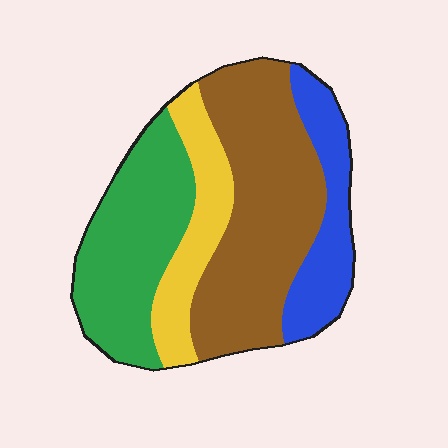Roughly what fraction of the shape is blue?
Blue covers roughly 15% of the shape.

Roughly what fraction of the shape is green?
Green covers around 30% of the shape.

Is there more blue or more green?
Green.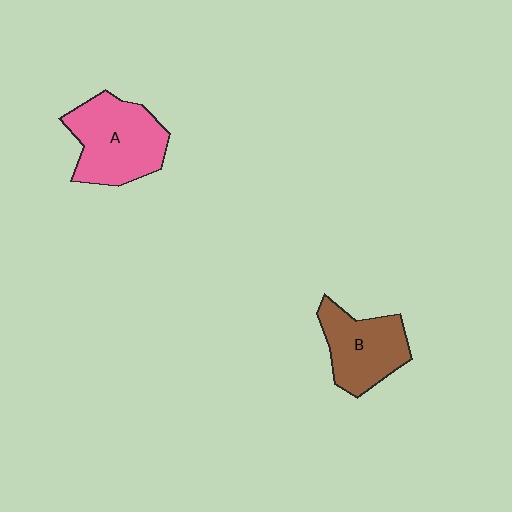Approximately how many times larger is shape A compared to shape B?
Approximately 1.3 times.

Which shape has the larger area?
Shape A (pink).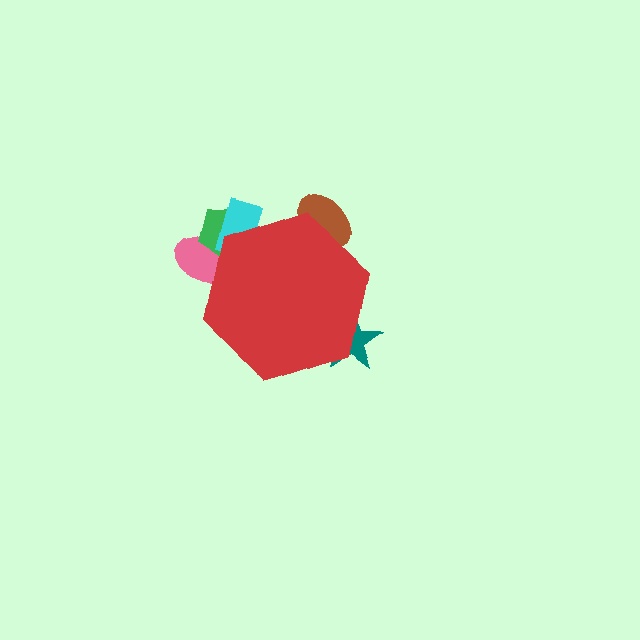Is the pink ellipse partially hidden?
Yes, the pink ellipse is partially hidden behind the red hexagon.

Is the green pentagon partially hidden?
Yes, the green pentagon is partially hidden behind the red hexagon.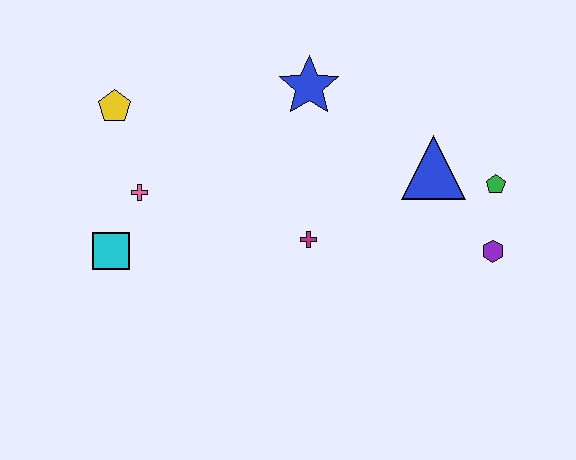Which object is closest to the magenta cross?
The blue triangle is closest to the magenta cross.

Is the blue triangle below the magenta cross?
No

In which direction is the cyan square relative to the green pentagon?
The cyan square is to the left of the green pentagon.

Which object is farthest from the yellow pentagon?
The purple hexagon is farthest from the yellow pentagon.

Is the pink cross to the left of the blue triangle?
Yes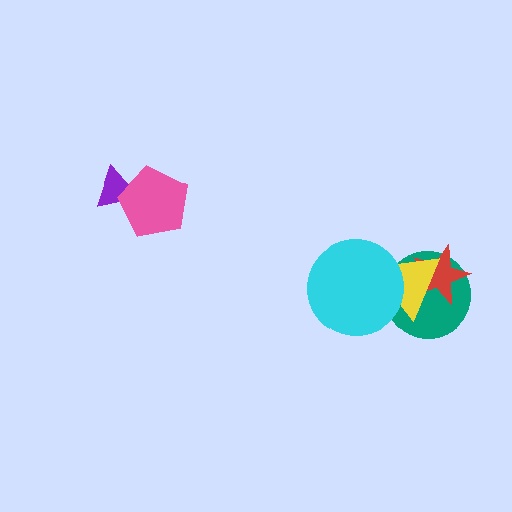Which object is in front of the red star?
The yellow triangle is in front of the red star.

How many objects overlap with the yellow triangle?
3 objects overlap with the yellow triangle.